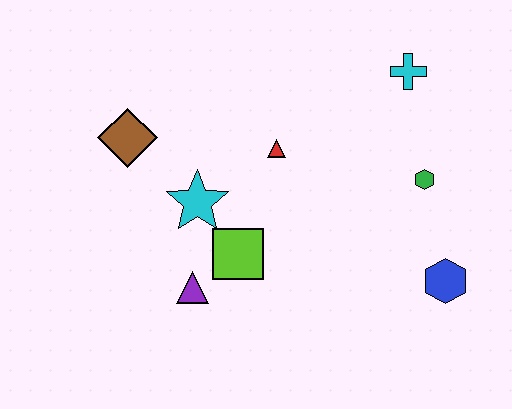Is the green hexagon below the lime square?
No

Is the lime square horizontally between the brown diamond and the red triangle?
Yes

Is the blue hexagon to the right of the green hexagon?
Yes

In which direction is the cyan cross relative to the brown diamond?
The cyan cross is to the right of the brown diamond.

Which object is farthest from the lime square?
The cyan cross is farthest from the lime square.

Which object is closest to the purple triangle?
The lime square is closest to the purple triangle.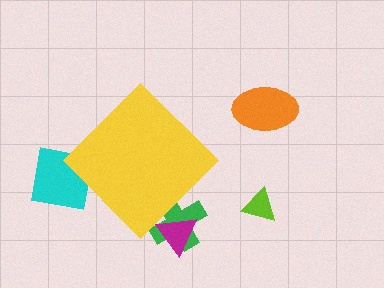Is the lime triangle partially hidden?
No, the lime triangle is fully visible.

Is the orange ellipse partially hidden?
No, the orange ellipse is fully visible.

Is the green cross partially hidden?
Yes, the green cross is partially hidden behind the yellow diamond.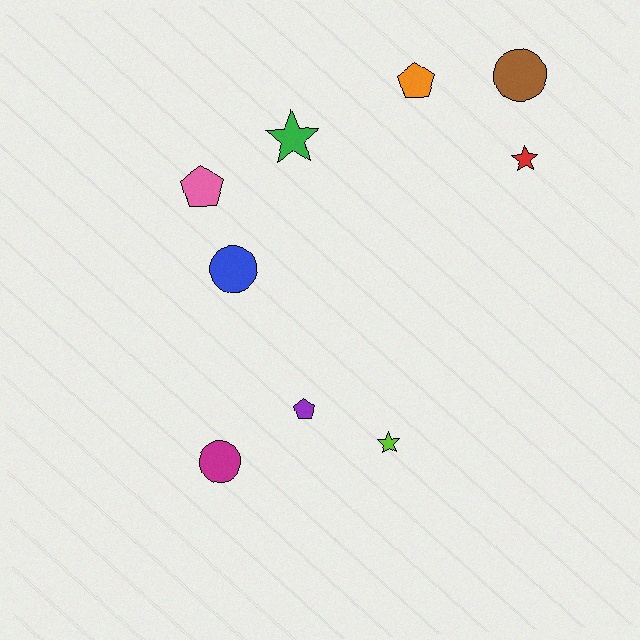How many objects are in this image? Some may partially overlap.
There are 9 objects.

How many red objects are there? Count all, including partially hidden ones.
There is 1 red object.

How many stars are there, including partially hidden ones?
There are 3 stars.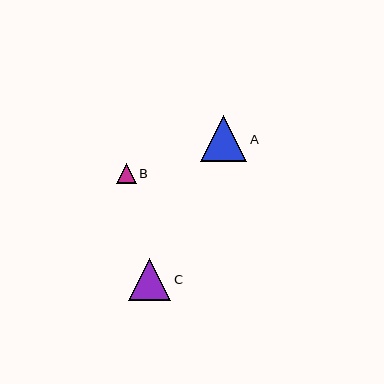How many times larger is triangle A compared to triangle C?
Triangle A is approximately 1.1 times the size of triangle C.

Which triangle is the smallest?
Triangle B is the smallest with a size of approximately 20 pixels.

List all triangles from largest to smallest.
From largest to smallest: A, C, B.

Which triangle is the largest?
Triangle A is the largest with a size of approximately 47 pixels.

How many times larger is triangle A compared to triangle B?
Triangle A is approximately 2.3 times the size of triangle B.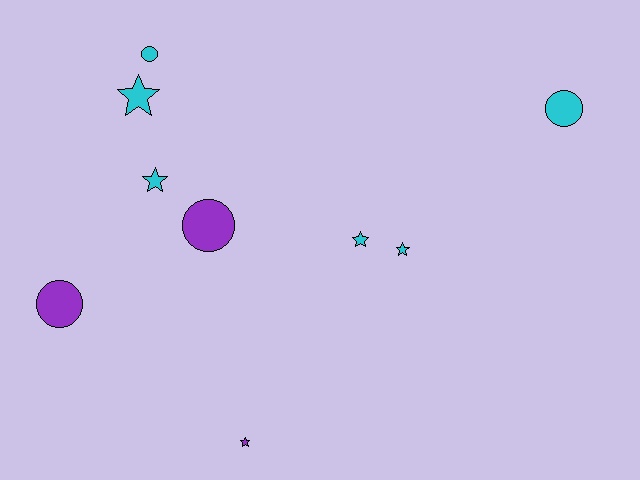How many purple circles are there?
There are 2 purple circles.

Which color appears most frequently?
Cyan, with 6 objects.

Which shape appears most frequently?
Star, with 5 objects.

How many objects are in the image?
There are 9 objects.